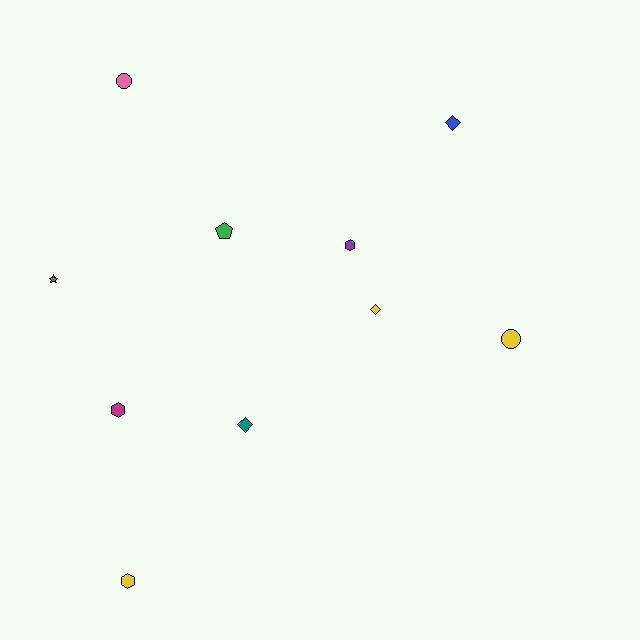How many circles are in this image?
There are 2 circles.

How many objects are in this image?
There are 10 objects.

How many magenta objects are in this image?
There is 1 magenta object.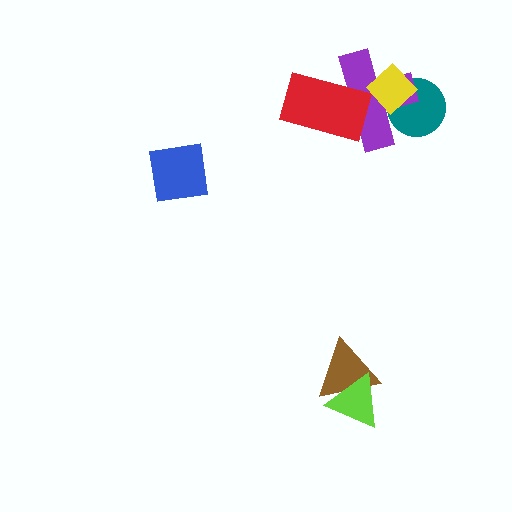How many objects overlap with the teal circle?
2 objects overlap with the teal circle.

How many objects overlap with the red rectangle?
1 object overlaps with the red rectangle.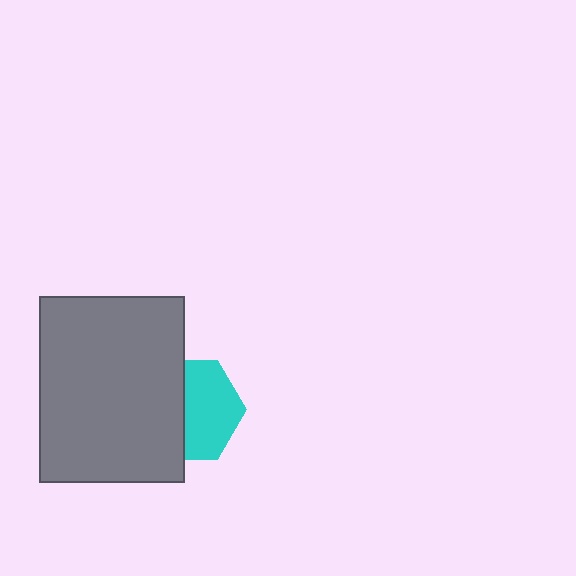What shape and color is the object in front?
The object in front is a gray rectangle.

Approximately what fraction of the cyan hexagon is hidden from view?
Roughly 46% of the cyan hexagon is hidden behind the gray rectangle.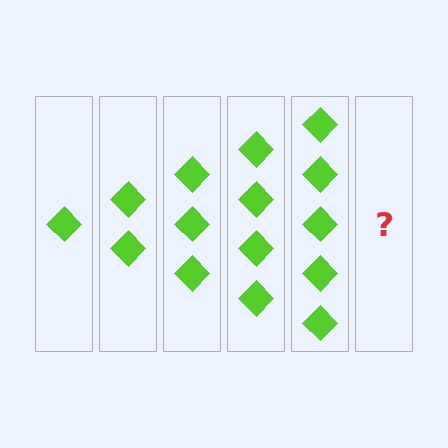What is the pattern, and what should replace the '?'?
The pattern is that each step adds one more diamond. The '?' should be 6 diamonds.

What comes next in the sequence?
The next element should be 6 diamonds.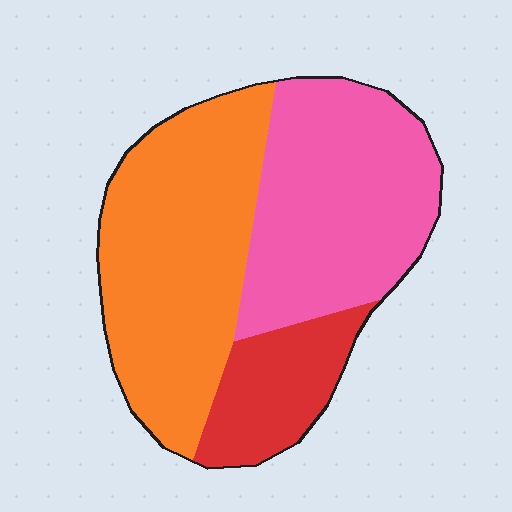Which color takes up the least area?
Red, at roughly 15%.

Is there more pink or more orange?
Orange.